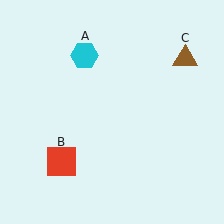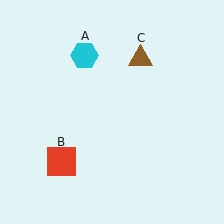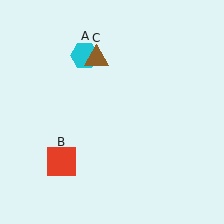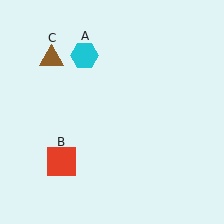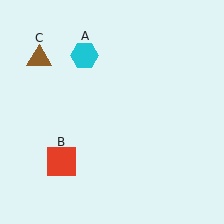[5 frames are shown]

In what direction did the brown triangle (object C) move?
The brown triangle (object C) moved left.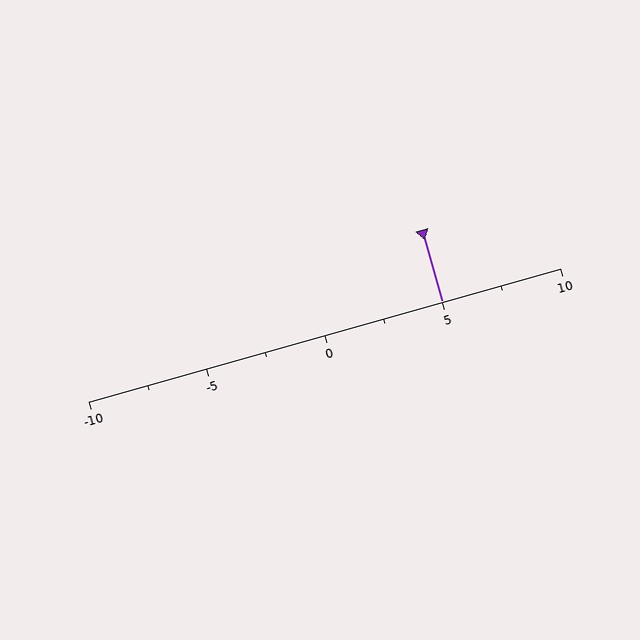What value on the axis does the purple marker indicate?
The marker indicates approximately 5.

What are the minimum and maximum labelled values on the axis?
The axis runs from -10 to 10.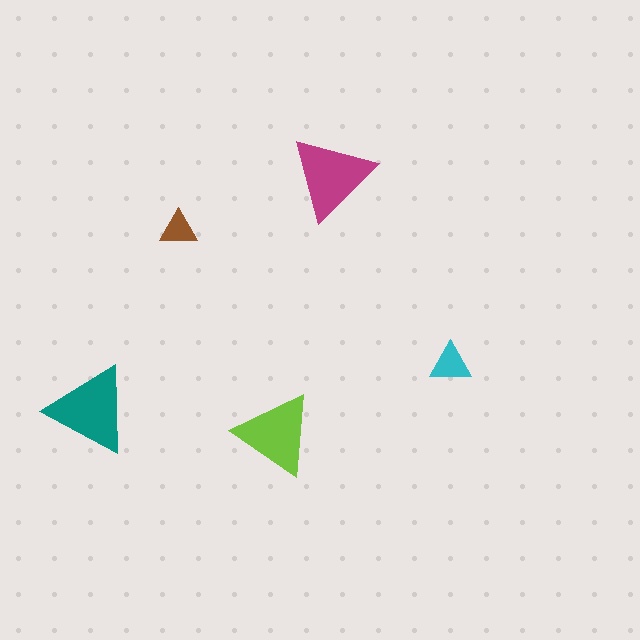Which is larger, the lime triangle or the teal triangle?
The teal one.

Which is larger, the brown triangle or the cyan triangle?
The cyan one.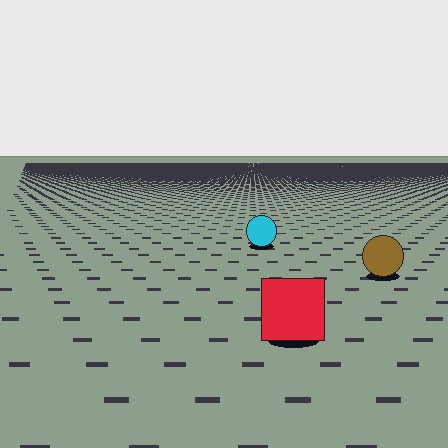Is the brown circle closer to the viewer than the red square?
No. The red square is closer — you can tell from the texture gradient: the ground texture is coarser near it.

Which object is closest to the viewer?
The red square is closest. The texture marks near it are larger and more spread out.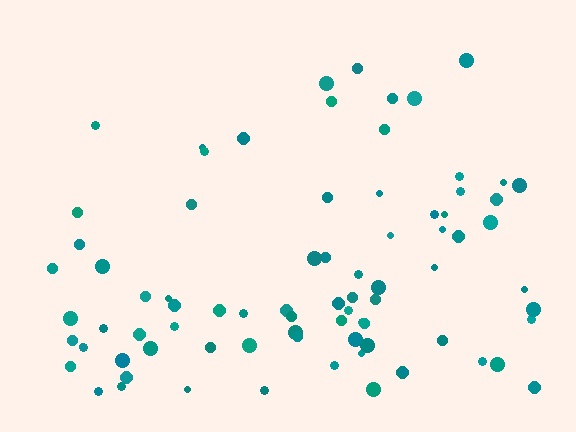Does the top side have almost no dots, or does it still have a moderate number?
Still a moderate number, just noticeably fewer than the bottom.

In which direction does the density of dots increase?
From top to bottom, with the bottom side densest.